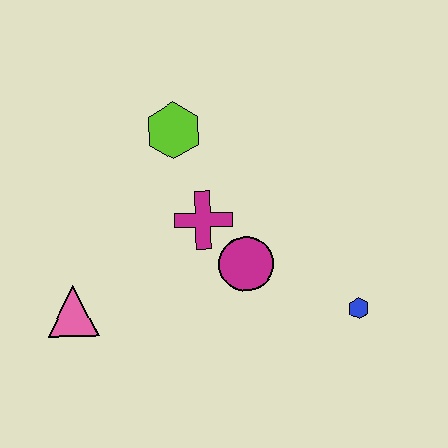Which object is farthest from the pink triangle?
The blue hexagon is farthest from the pink triangle.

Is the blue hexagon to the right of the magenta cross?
Yes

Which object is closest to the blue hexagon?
The magenta circle is closest to the blue hexagon.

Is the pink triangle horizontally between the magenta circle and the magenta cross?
No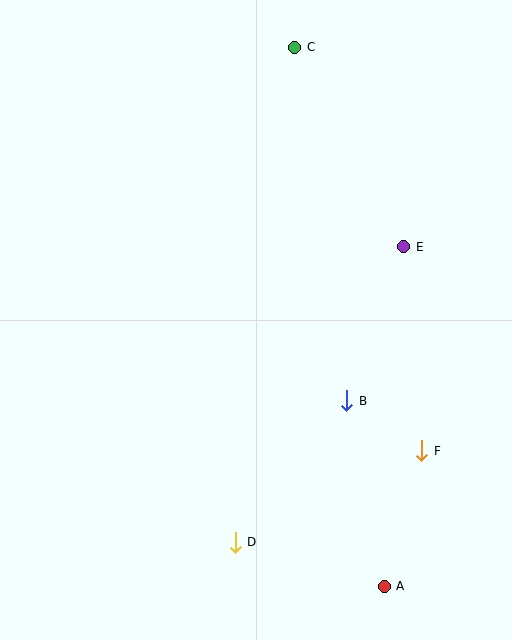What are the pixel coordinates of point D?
Point D is at (235, 542).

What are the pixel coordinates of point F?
Point F is at (422, 451).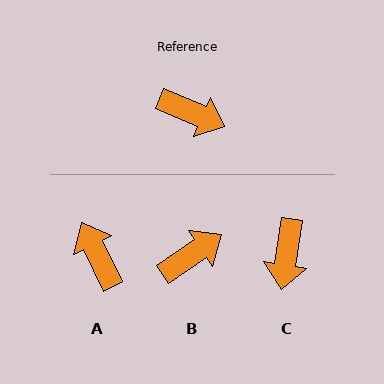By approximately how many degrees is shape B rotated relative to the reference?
Approximately 57 degrees counter-clockwise.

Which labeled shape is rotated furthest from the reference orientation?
A, about 140 degrees away.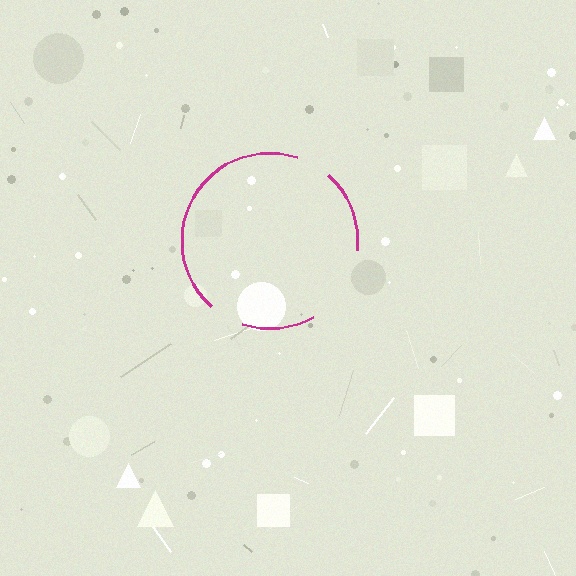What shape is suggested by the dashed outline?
The dashed outline suggests a circle.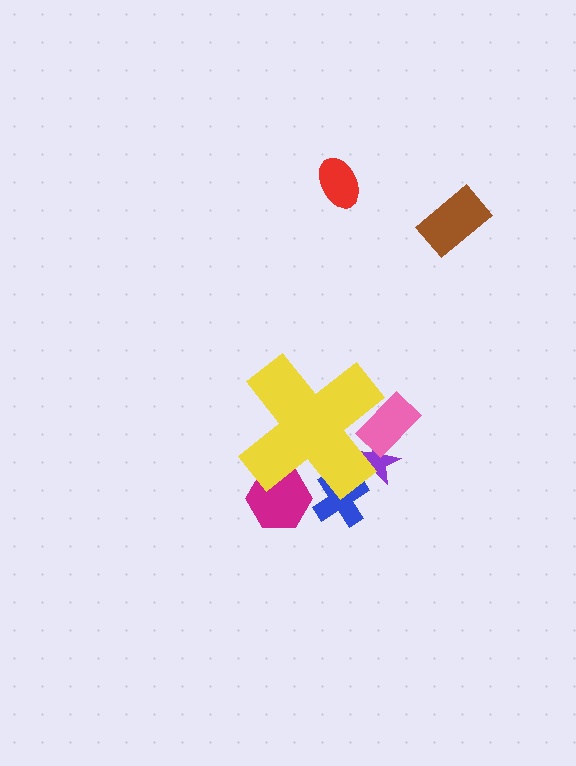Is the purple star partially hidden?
Yes, the purple star is partially hidden behind the yellow cross.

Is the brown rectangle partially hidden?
No, the brown rectangle is fully visible.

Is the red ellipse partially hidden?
No, the red ellipse is fully visible.